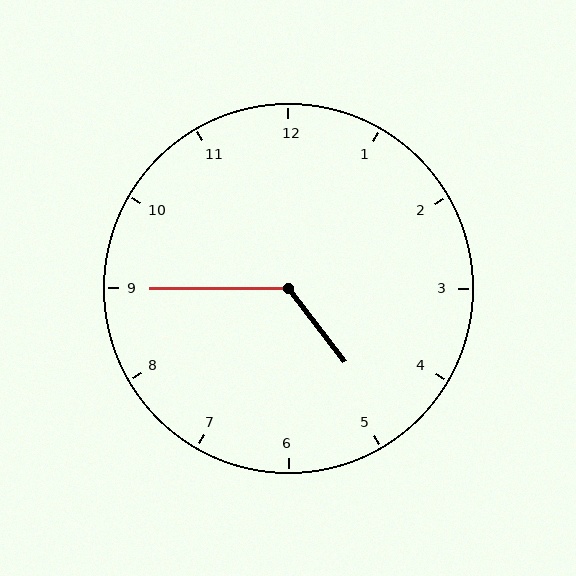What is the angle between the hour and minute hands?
Approximately 128 degrees.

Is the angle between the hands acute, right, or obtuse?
It is obtuse.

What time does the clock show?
4:45.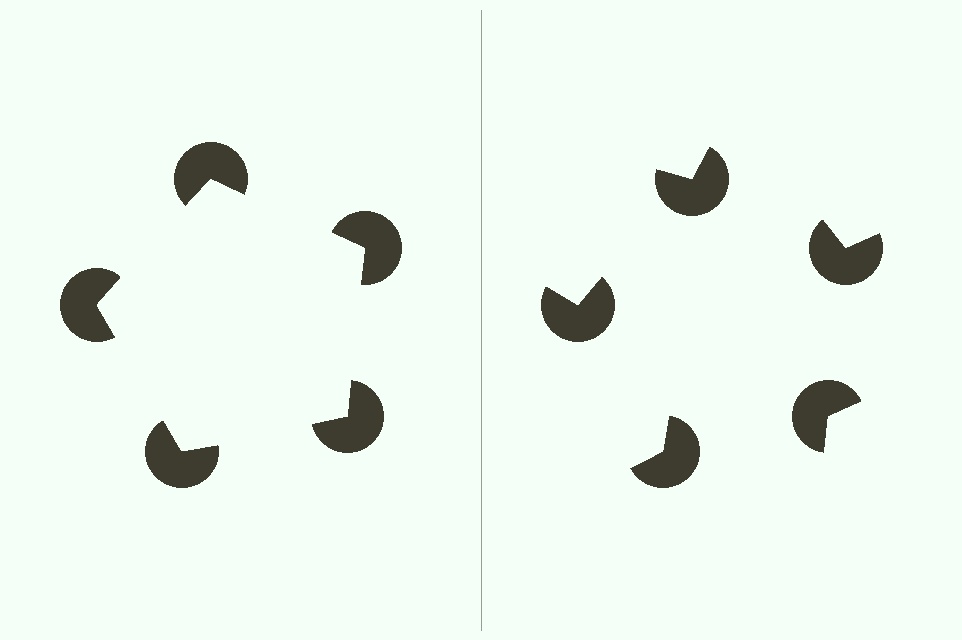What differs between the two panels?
The pac-man discs are positioned identically on both sides; only the wedge orientations differ. On the left they align to a pentagon; on the right they are misaligned.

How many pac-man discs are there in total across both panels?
10 — 5 on each side.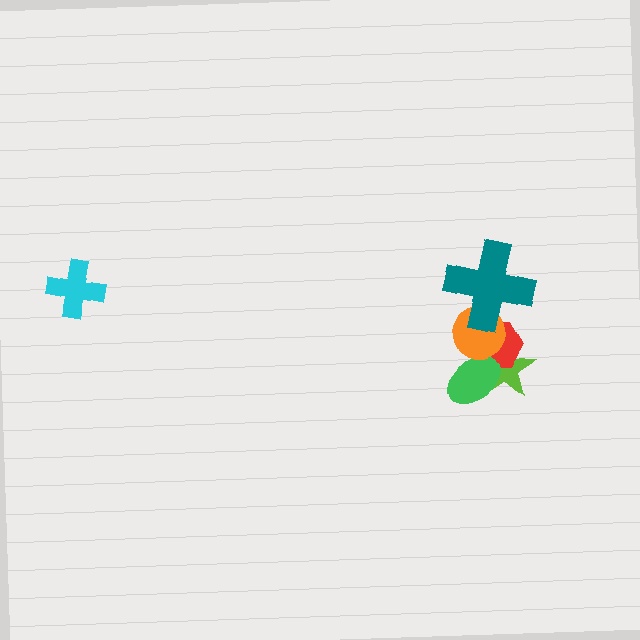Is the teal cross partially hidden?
No, no other shape covers it.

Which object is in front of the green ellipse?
The orange circle is in front of the green ellipse.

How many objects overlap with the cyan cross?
0 objects overlap with the cyan cross.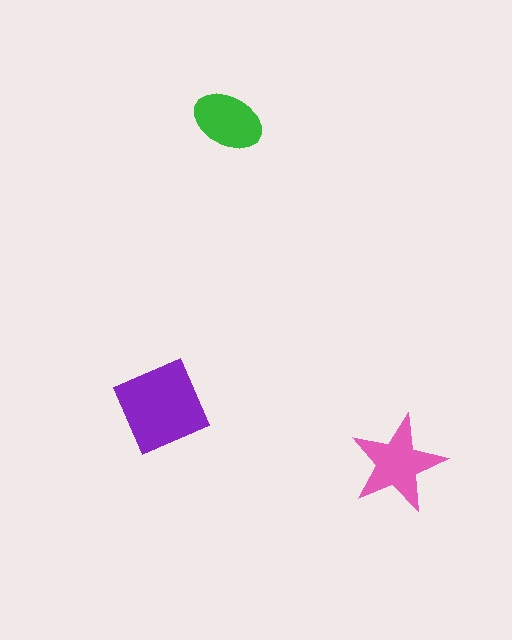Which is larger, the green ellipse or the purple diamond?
The purple diamond.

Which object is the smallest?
The green ellipse.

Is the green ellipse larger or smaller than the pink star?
Smaller.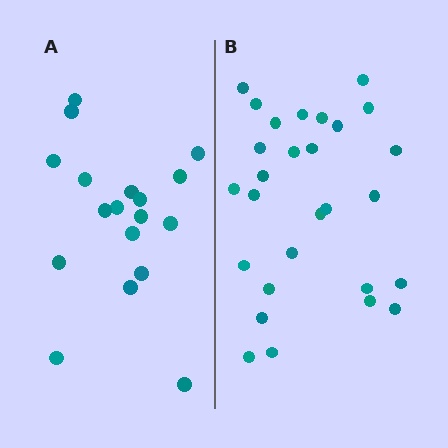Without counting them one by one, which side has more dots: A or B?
Region B (the right region) has more dots.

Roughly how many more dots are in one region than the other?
Region B has roughly 10 or so more dots than region A.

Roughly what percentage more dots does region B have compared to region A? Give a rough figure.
About 55% more.